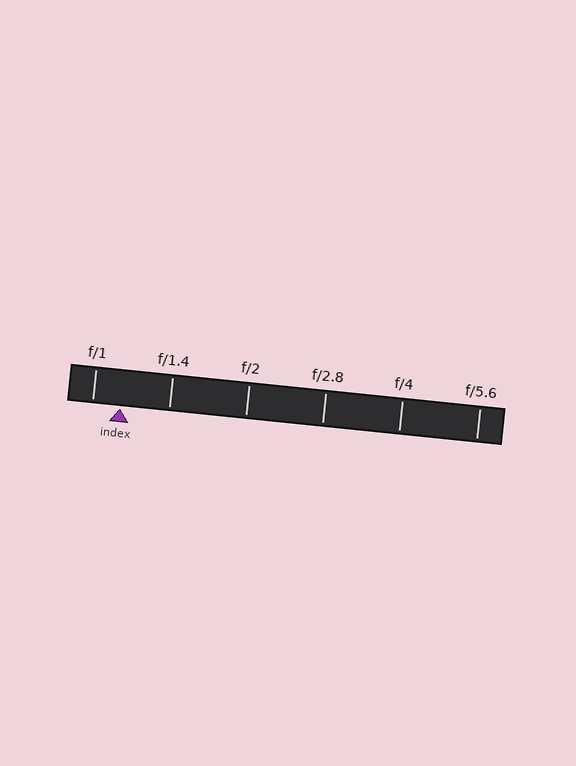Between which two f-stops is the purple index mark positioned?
The index mark is between f/1 and f/1.4.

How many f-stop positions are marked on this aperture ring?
There are 6 f-stop positions marked.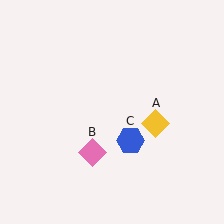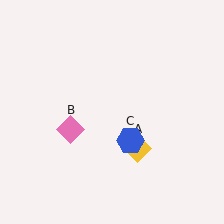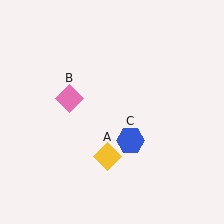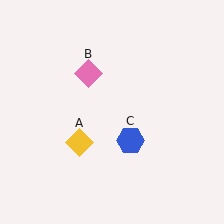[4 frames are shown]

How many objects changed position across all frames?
2 objects changed position: yellow diamond (object A), pink diamond (object B).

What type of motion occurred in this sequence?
The yellow diamond (object A), pink diamond (object B) rotated clockwise around the center of the scene.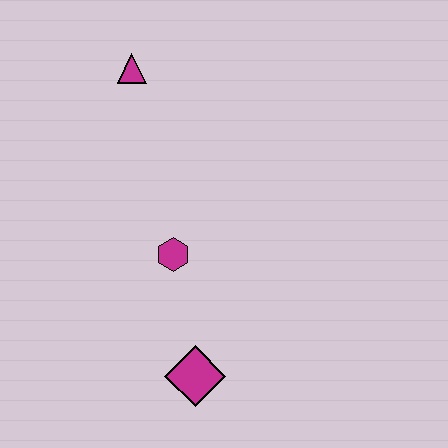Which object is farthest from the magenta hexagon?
The magenta triangle is farthest from the magenta hexagon.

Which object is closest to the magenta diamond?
The magenta hexagon is closest to the magenta diamond.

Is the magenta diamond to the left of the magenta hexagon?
No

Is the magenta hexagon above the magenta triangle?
No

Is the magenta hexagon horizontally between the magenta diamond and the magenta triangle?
Yes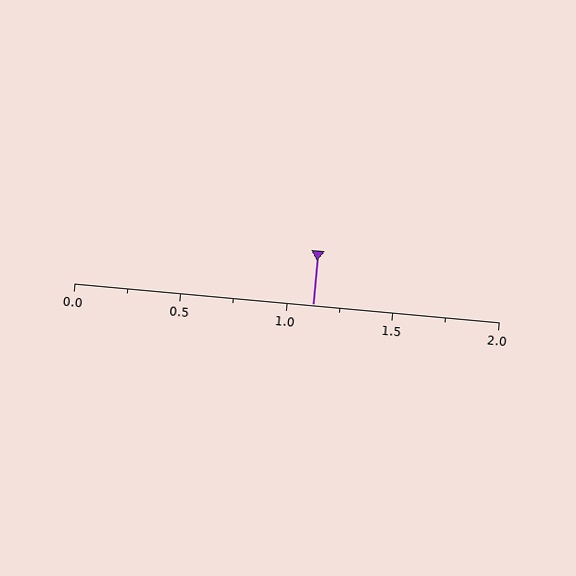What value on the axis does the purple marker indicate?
The marker indicates approximately 1.12.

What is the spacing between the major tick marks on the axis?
The major ticks are spaced 0.5 apart.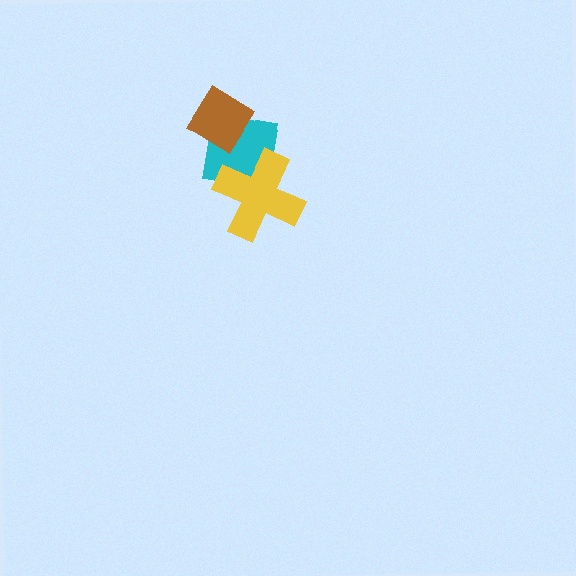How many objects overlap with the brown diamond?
1 object overlaps with the brown diamond.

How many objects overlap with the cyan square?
2 objects overlap with the cyan square.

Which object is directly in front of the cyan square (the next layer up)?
The yellow cross is directly in front of the cyan square.